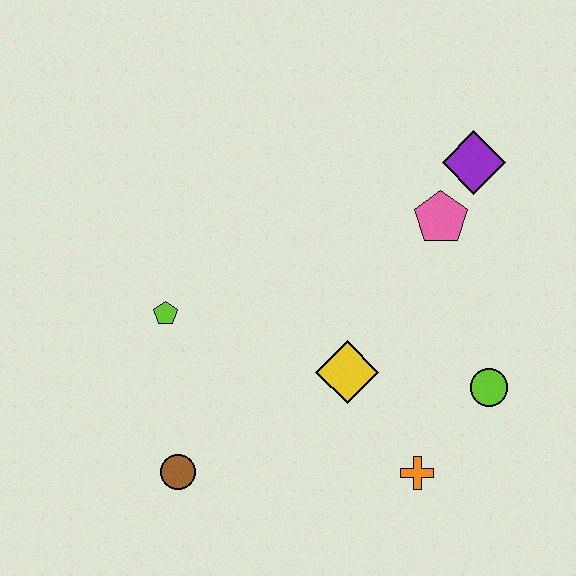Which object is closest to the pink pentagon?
The purple diamond is closest to the pink pentagon.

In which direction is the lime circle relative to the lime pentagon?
The lime circle is to the right of the lime pentagon.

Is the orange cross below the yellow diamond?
Yes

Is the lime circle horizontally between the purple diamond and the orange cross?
No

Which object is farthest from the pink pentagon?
The brown circle is farthest from the pink pentagon.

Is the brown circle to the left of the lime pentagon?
No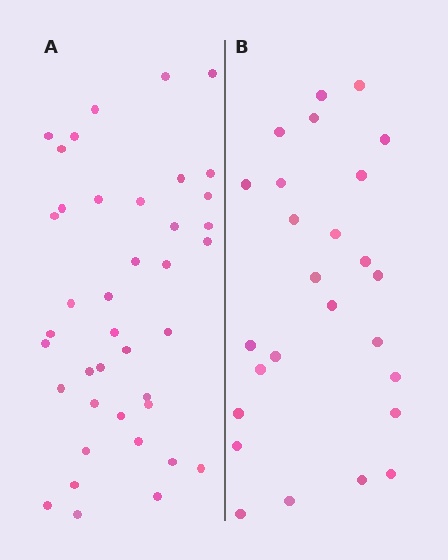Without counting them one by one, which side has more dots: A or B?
Region A (the left region) has more dots.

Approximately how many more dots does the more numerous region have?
Region A has approximately 15 more dots than region B.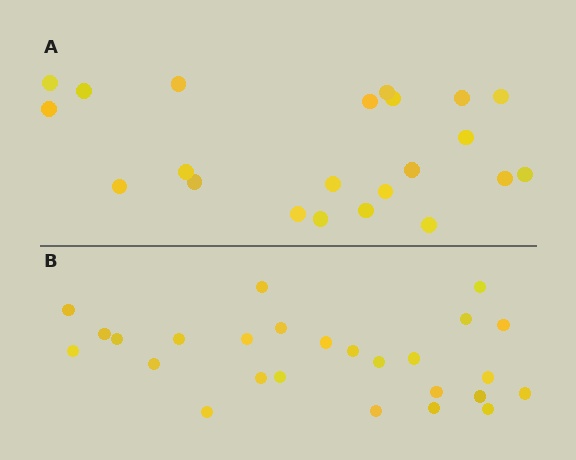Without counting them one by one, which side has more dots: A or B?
Region B (the bottom region) has more dots.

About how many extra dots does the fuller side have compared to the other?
Region B has about 4 more dots than region A.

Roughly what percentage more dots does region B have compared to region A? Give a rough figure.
About 20% more.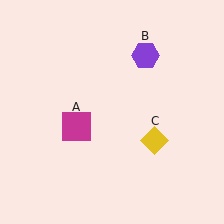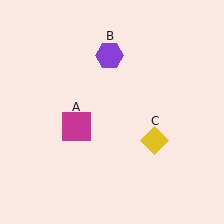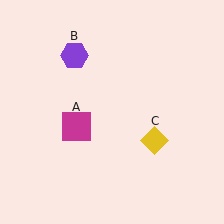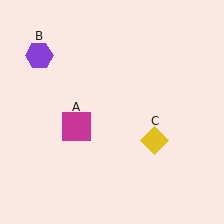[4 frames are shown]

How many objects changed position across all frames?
1 object changed position: purple hexagon (object B).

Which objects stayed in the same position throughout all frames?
Magenta square (object A) and yellow diamond (object C) remained stationary.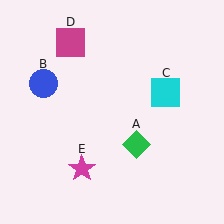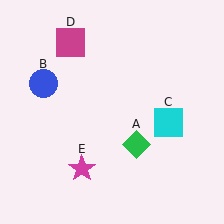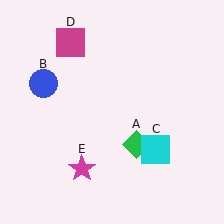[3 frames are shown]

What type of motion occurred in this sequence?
The cyan square (object C) rotated clockwise around the center of the scene.